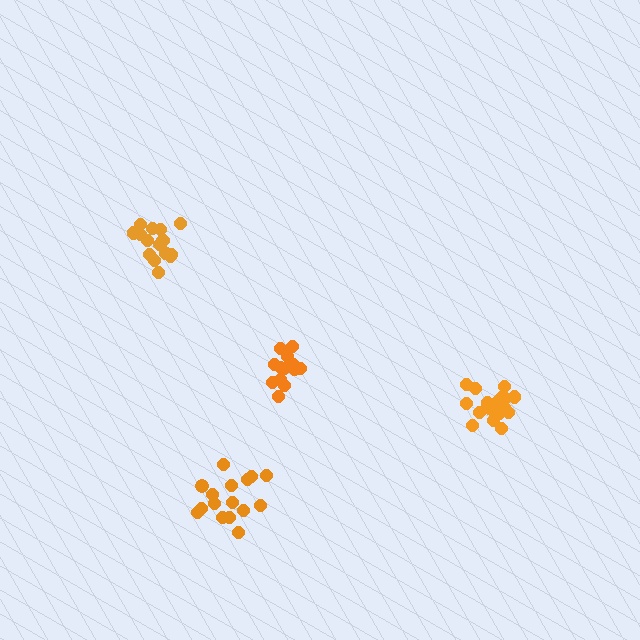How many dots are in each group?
Group 1: 15 dots, Group 2: 16 dots, Group 3: 18 dots, Group 4: 13 dots (62 total).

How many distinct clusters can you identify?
There are 4 distinct clusters.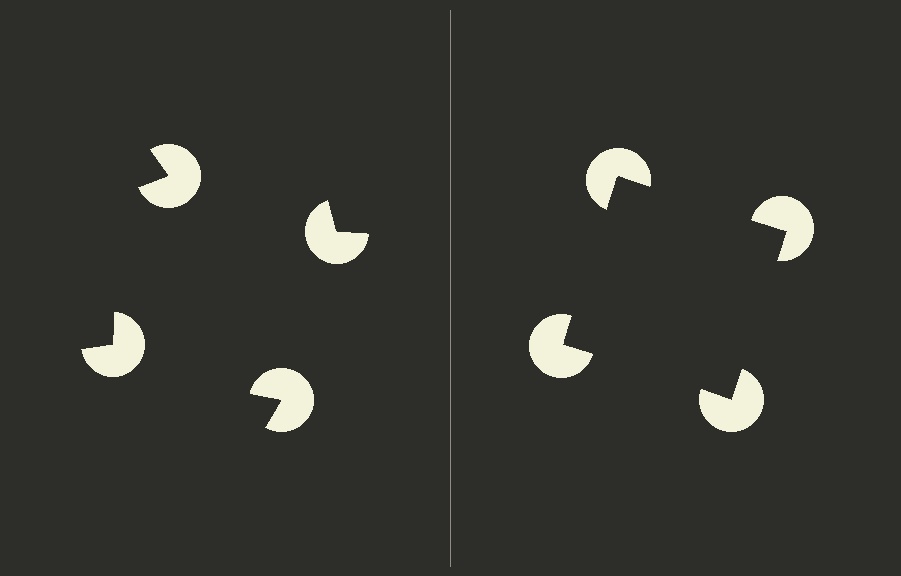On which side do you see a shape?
An illusory square appears on the right side. On the left side the wedge cuts are rotated, so no coherent shape forms.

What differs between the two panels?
The pac-man discs are positioned identically on both sides; only the wedge orientations differ. On the right they align to a square; on the left they are misaligned.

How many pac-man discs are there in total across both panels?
8 — 4 on each side.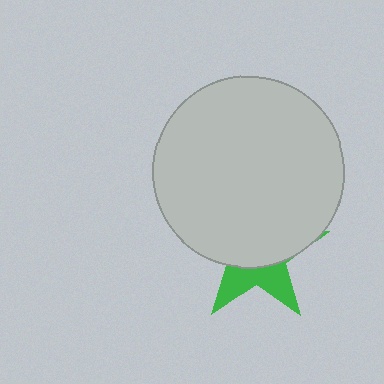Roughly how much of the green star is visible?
A small part of it is visible (roughly 34%).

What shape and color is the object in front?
The object in front is a light gray circle.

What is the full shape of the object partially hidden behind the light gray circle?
The partially hidden object is a green star.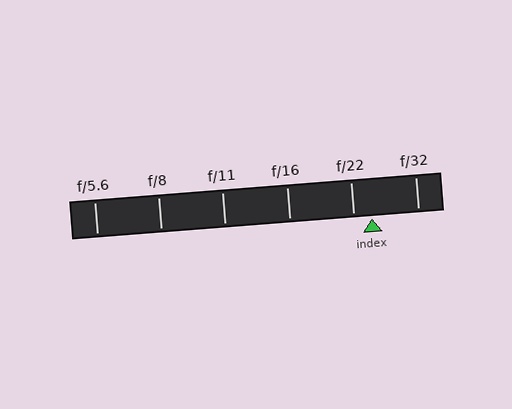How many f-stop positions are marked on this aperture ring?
There are 6 f-stop positions marked.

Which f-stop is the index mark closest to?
The index mark is closest to f/22.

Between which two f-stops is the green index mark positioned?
The index mark is between f/22 and f/32.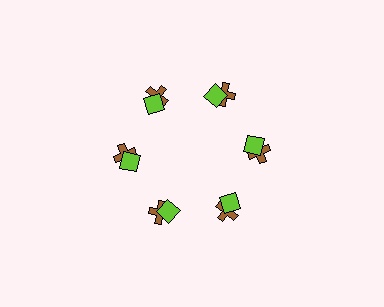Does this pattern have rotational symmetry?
Yes, this pattern has 6-fold rotational symmetry. It looks the same after rotating 60 degrees around the center.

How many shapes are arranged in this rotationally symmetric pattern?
There are 12 shapes, arranged in 6 groups of 2.